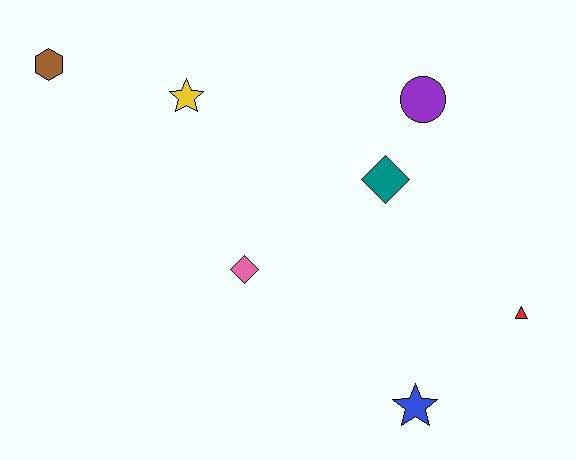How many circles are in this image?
There is 1 circle.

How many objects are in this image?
There are 7 objects.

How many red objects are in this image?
There is 1 red object.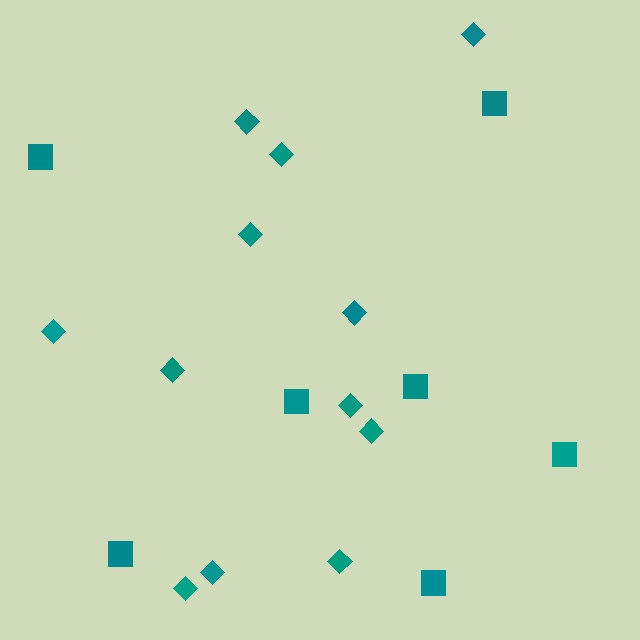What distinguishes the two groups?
There are 2 groups: one group of squares (7) and one group of diamonds (12).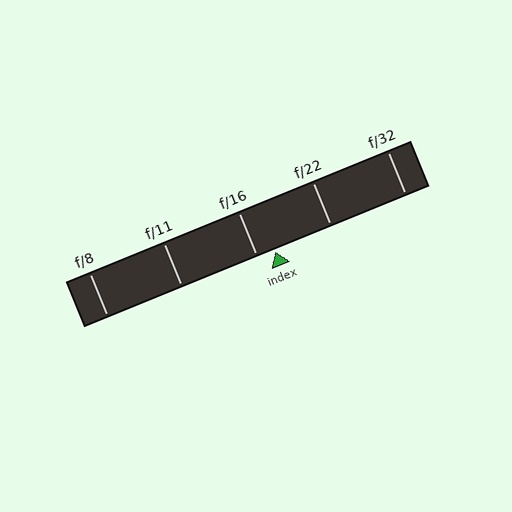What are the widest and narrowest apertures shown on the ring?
The widest aperture shown is f/8 and the narrowest is f/32.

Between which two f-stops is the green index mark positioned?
The index mark is between f/16 and f/22.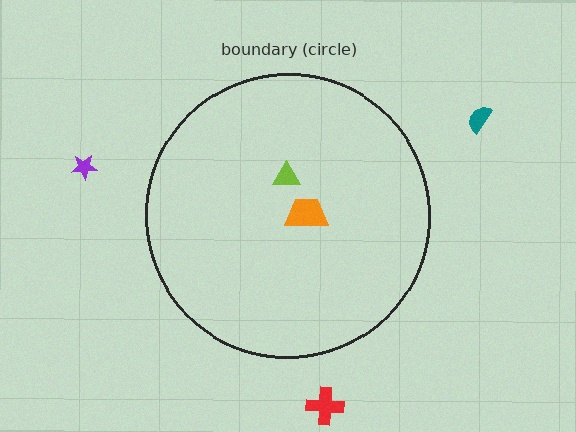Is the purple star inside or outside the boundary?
Outside.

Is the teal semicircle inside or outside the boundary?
Outside.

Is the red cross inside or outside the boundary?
Outside.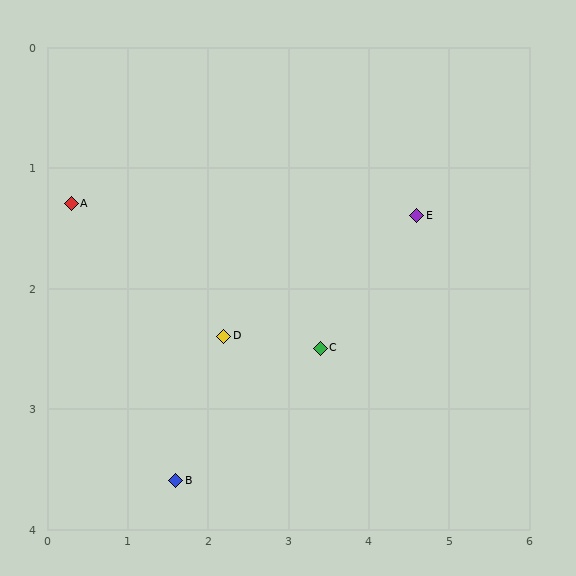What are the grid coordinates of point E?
Point E is at approximately (4.6, 1.4).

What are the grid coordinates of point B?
Point B is at approximately (1.6, 3.6).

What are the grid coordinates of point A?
Point A is at approximately (0.3, 1.3).